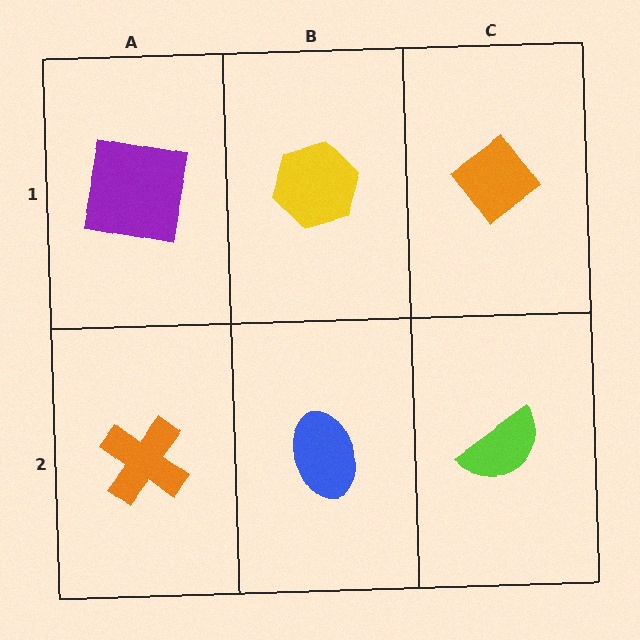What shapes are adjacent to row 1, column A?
An orange cross (row 2, column A), a yellow hexagon (row 1, column B).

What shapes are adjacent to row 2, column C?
An orange diamond (row 1, column C), a blue ellipse (row 2, column B).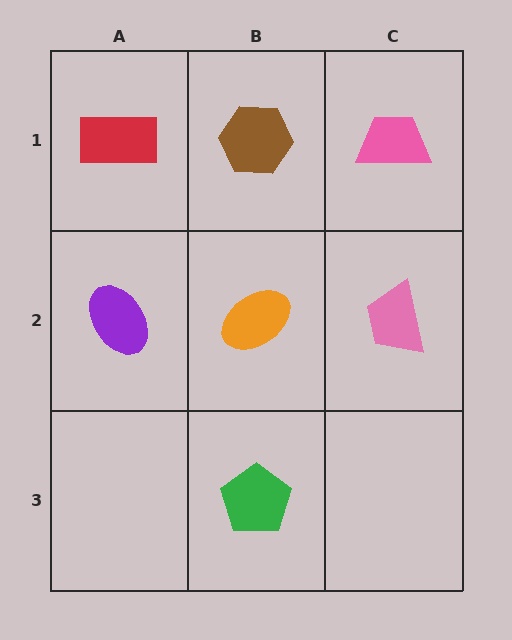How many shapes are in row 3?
1 shape.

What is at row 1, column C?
A pink trapezoid.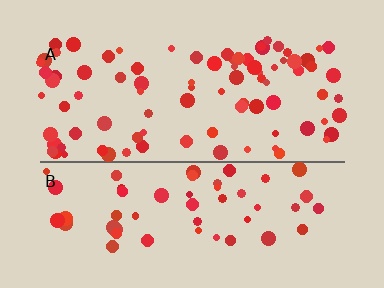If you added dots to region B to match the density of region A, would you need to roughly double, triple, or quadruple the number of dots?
Approximately double.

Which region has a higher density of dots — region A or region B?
A (the top).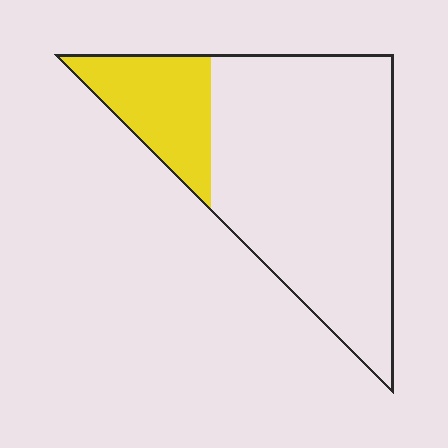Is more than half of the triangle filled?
No.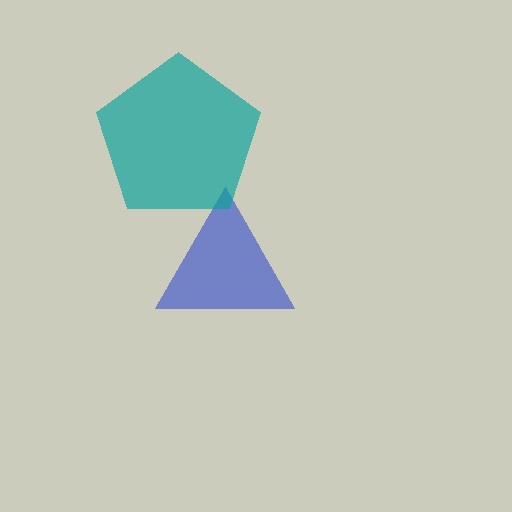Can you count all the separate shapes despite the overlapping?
Yes, there are 2 separate shapes.